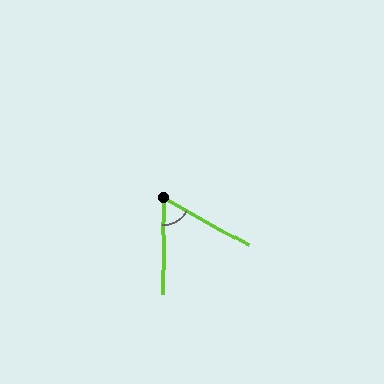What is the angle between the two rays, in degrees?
Approximately 61 degrees.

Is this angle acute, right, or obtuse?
It is acute.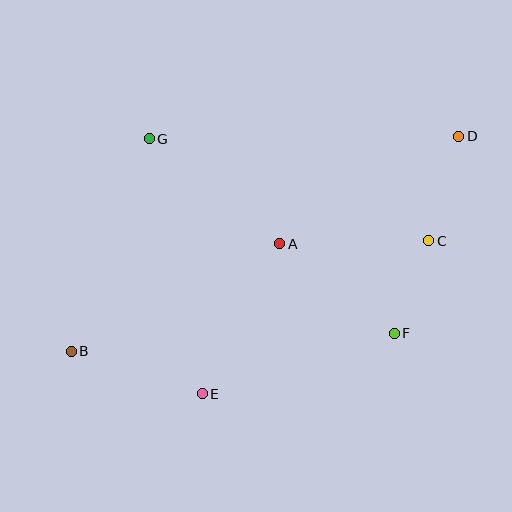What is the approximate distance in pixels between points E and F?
The distance between E and F is approximately 201 pixels.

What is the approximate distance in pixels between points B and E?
The distance between B and E is approximately 138 pixels.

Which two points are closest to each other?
Points C and F are closest to each other.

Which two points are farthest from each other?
Points B and D are farthest from each other.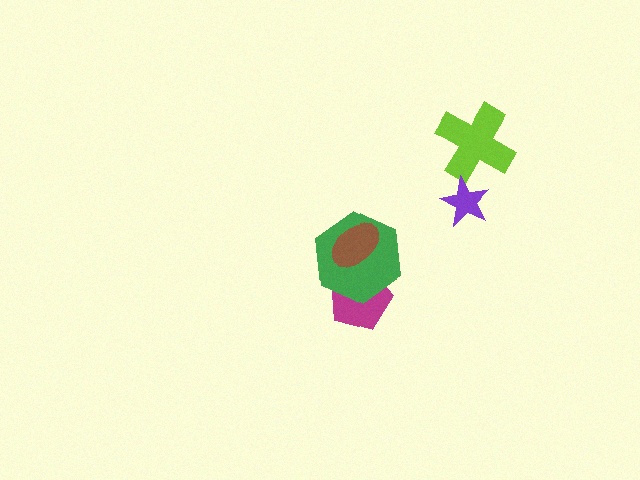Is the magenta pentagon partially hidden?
Yes, it is partially covered by another shape.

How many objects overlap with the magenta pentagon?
2 objects overlap with the magenta pentagon.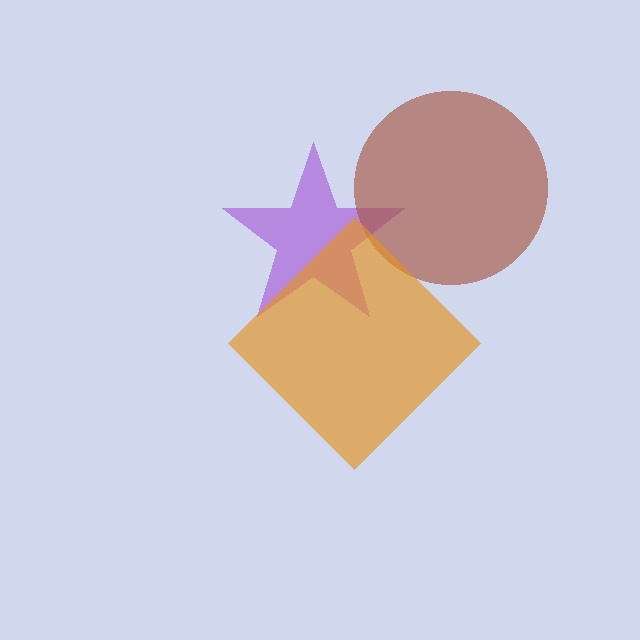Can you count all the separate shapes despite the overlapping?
Yes, there are 3 separate shapes.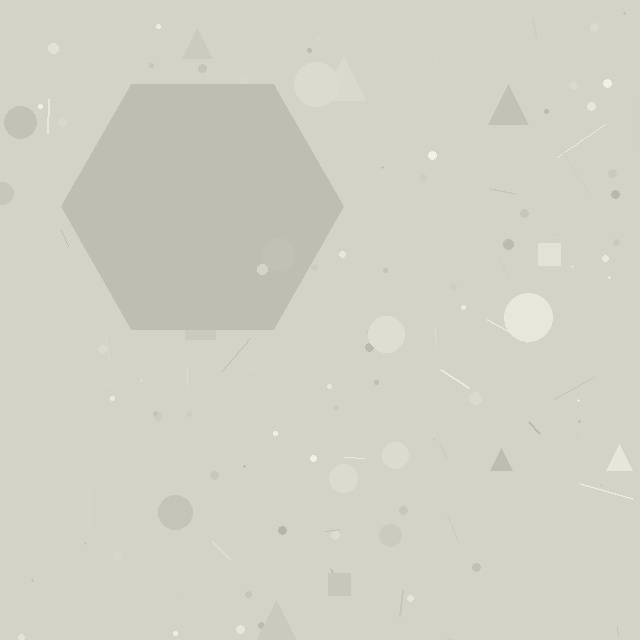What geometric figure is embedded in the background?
A hexagon is embedded in the background.